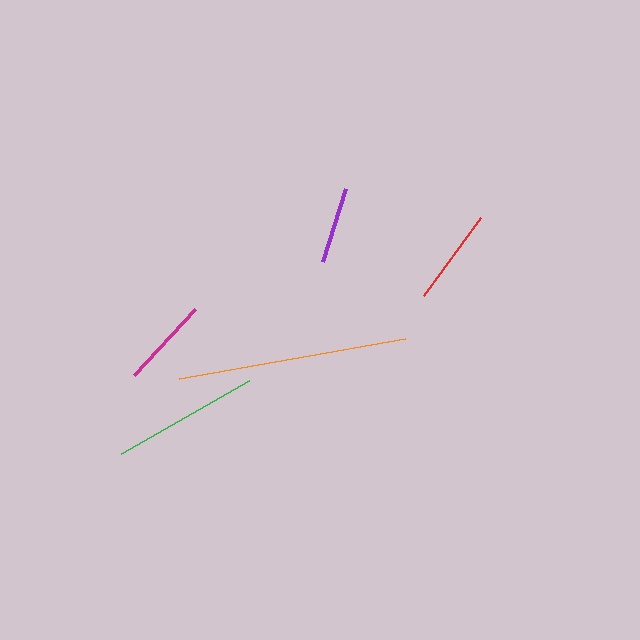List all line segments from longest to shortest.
From longest to shortest: orange, green, red, magenta, purple.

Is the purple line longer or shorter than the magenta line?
The magenta line is longer than the purple line.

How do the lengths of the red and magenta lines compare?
The red and magenta lines are approximately the same length.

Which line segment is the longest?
The orange line is the longest at approximately 230 pixels.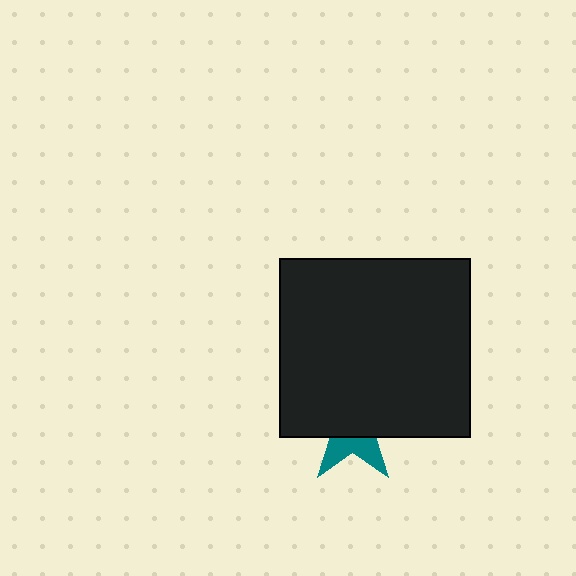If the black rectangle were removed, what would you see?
You would see the complete teal star.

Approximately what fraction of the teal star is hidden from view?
Roughly 66% of the teal star is hidden behind the black rectangle.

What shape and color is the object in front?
The object in front is a black rectangle.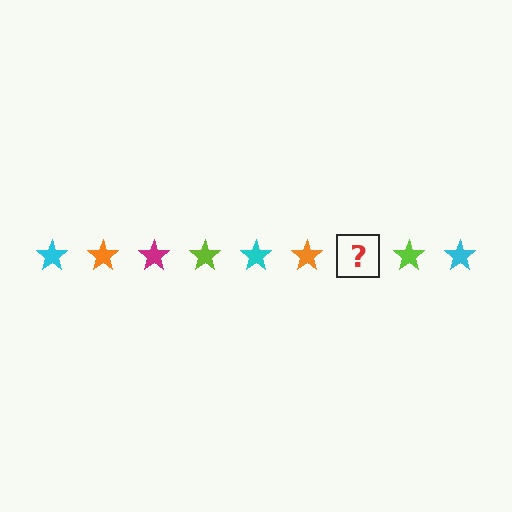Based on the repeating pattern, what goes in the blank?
The blank should be a magenta star.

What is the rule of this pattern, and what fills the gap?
The rule is that the pattern cycles through cyan, orange, magenta, lime stars. The gap should be filled with a magenta star.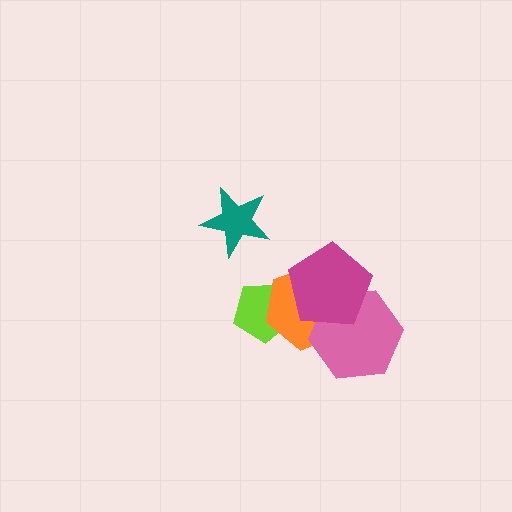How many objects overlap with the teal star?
0 objects overlap with the teal star.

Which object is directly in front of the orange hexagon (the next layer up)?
The pink hexagon is directly in front of the orange hexagon.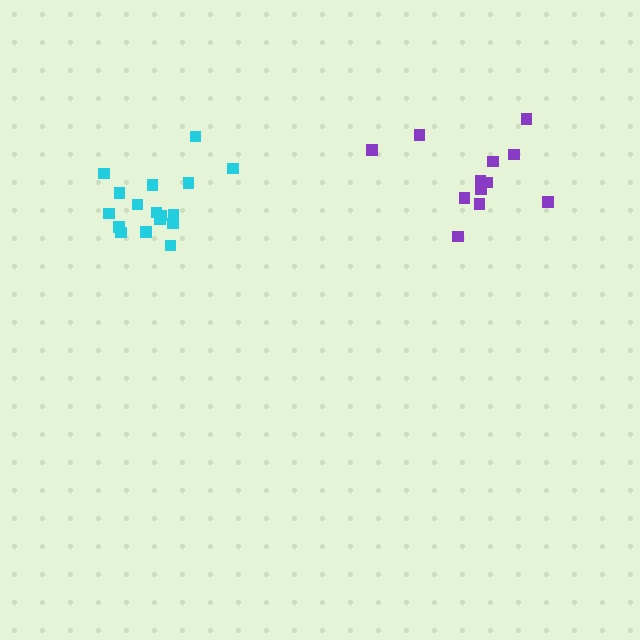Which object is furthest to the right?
The purple cluster is rightmost.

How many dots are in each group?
Group 1: 17 dots, Group 2: 12 dots (29 total).